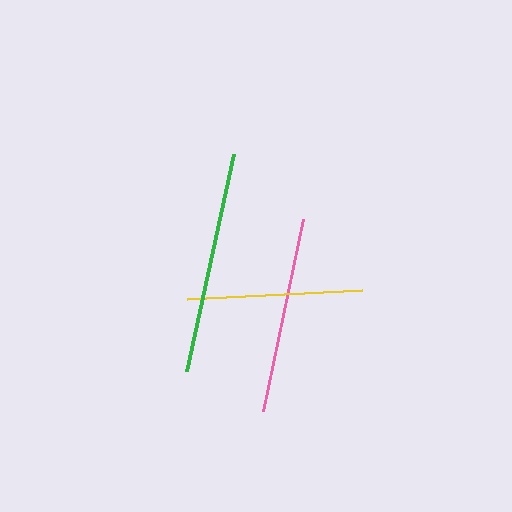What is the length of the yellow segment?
The yellow segment is approximately 175 pixels long.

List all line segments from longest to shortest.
From longest to shortest: green, pink, yellow.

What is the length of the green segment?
The green segment is approximately 222 pixels long.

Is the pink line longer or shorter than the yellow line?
The pink line is longer than the yellow line.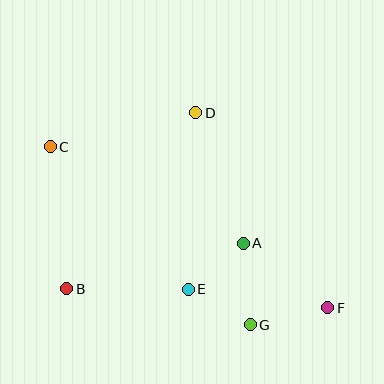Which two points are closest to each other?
Points A and E are closest to each other.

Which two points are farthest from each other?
Points C and F are farthest from each other.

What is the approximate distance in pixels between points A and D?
The distance between A and D is approximately 139 pixels.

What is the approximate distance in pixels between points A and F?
The distance between A and F is approximately 106 pixels.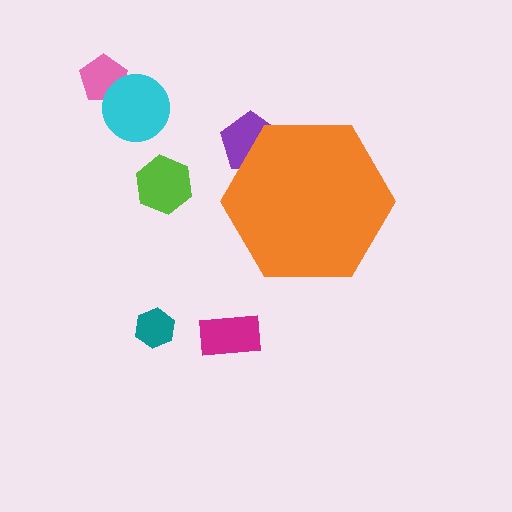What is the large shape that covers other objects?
An orange hexagon.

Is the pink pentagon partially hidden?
No, the pink pentagon is fully visible.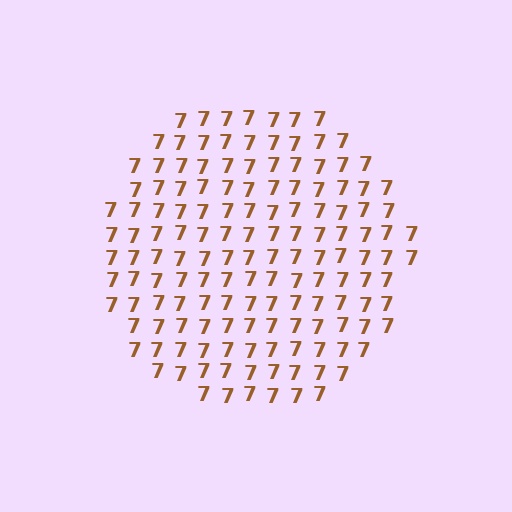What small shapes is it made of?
It is made of small digit 7's.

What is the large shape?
The large shape is a circle.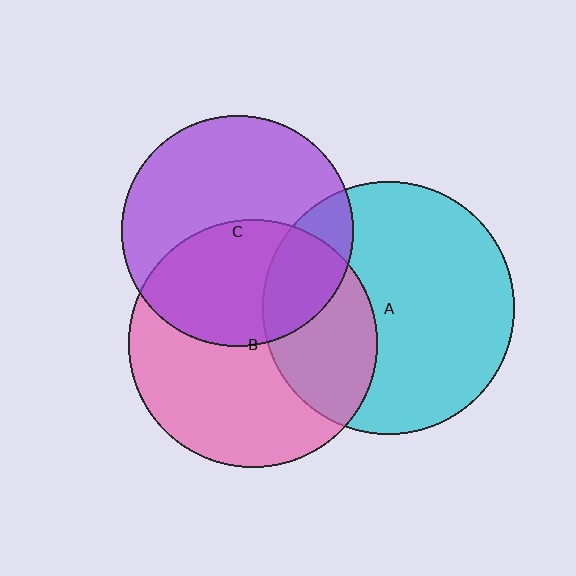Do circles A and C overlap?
Yes.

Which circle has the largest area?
Circle A (cyan).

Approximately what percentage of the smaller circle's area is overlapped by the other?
Approximately 20%.